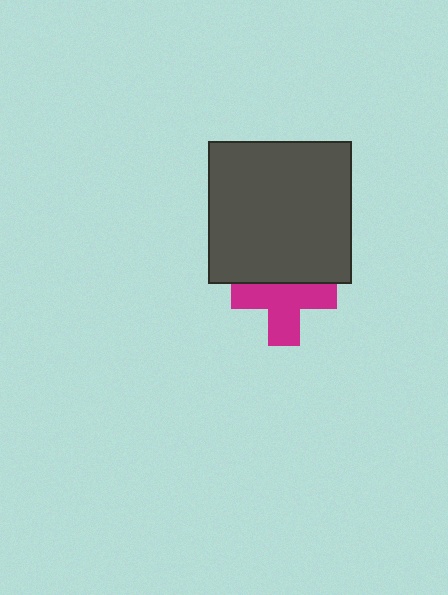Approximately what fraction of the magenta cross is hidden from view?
Roughly 32% of the magenta cross is hidden behind the dark gray square.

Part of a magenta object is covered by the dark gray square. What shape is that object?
It is a cross.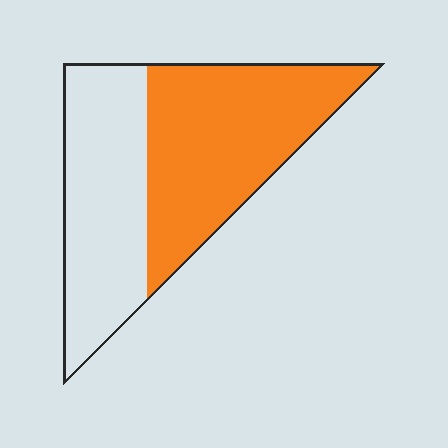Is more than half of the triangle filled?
Yes.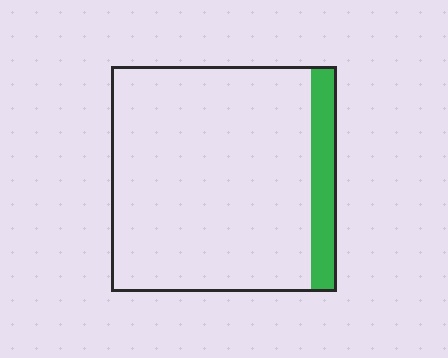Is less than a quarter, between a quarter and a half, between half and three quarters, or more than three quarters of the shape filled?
Less than a quarter.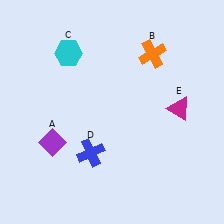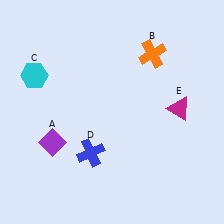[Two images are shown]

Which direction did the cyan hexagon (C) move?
The cyan hexagon (C) moved left.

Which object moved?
The cyan hexagon (C) moved left.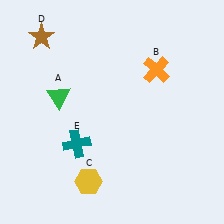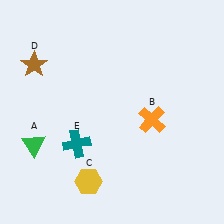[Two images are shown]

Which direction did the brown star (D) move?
The brown star (D) moved down.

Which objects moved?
The objects that moved are: the green triangle (A), the orange cross (B), the brown star (D).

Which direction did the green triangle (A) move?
The green triangle (A) moved down.